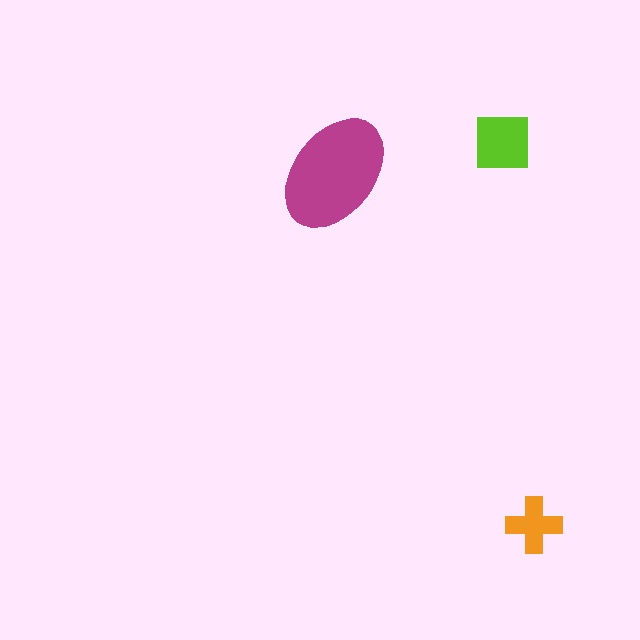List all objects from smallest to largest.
The orange cross, the lime square, the magenta ellipse.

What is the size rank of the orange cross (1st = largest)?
3rd.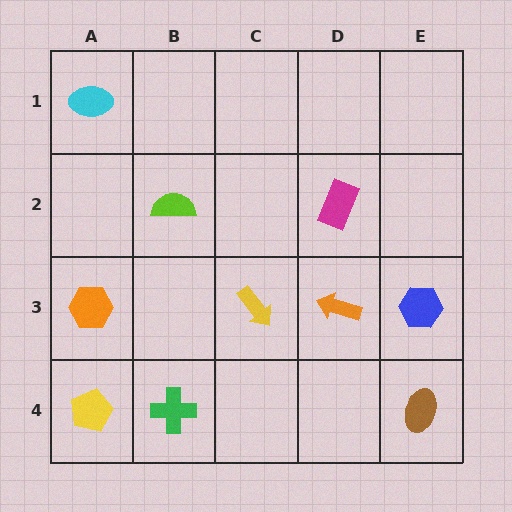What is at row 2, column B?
A lime semicircle.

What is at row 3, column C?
A yellow arrow.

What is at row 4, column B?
A green cross.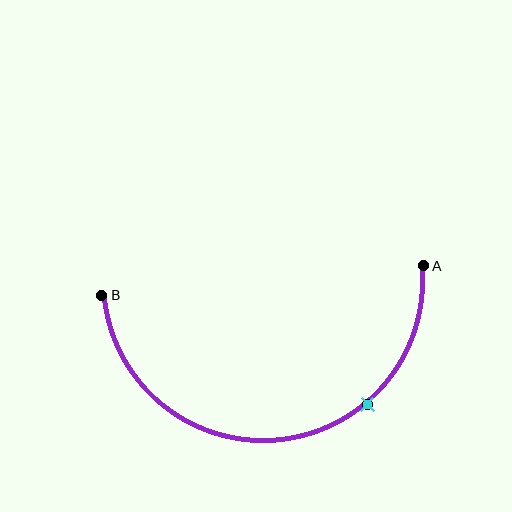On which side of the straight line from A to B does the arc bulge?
The arc bulges below the straight line connecting A and B.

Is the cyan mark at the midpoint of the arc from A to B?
No. The cyan mark lies on the arc but is closer to endpoint A. The arc midpoint would be at the point on the curve equidistant along the arc from both A and B.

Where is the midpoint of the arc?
The arc midpoint is the point on the curve farthest from the straight line joining A and B. It sits below that line.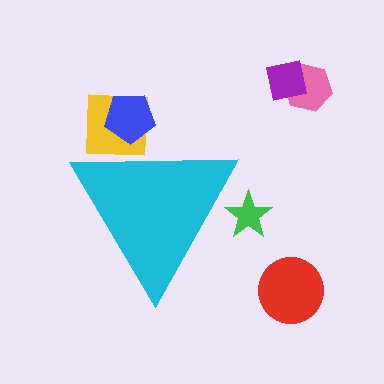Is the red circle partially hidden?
No, the red circle is fully visible.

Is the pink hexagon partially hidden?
No, the pink hexagon is fully visible.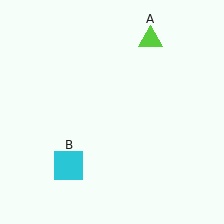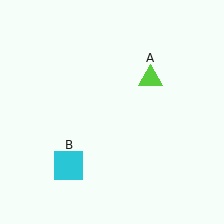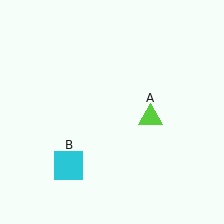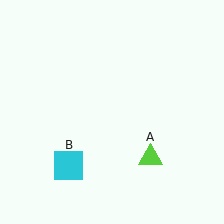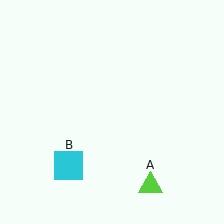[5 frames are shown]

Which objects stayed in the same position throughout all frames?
Cyan square (object B) remained stationary.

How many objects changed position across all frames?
1 object changed position: lime triangle (object A).